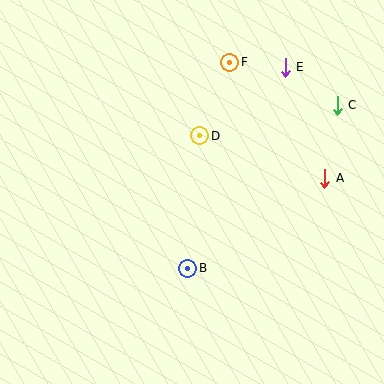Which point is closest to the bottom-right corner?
Point A is closest to the bottom-right corner.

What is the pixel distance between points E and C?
The distance between E and C is 64 pixels.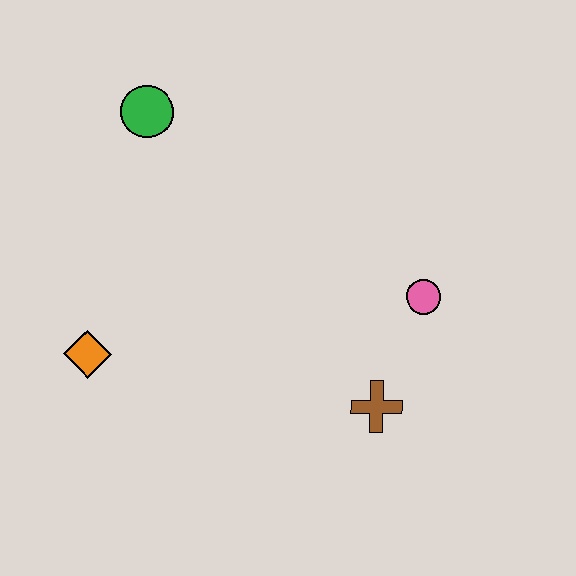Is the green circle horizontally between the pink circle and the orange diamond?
Yes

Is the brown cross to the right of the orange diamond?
Yes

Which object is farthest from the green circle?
The brown cross is farthest from the green circle.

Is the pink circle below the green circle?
Yes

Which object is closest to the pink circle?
The brown cross is closest to the pink circle.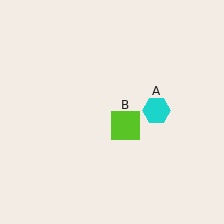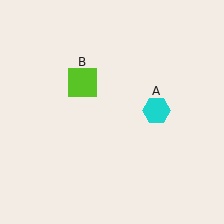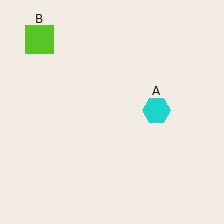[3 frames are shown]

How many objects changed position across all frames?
1 object changed position: lime square (object B).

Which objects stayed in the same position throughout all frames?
Cyan hexagon (object A) remained stationary.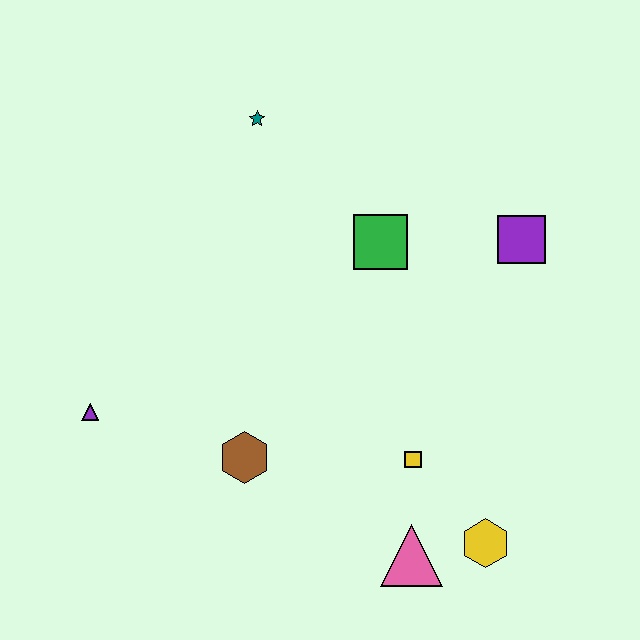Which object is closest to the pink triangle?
The yellow hexagon is closest to the pink triangle.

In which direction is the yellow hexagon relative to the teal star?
The yellow hexagon is below the teal star.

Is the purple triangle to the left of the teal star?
Yes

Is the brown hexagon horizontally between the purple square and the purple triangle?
Yes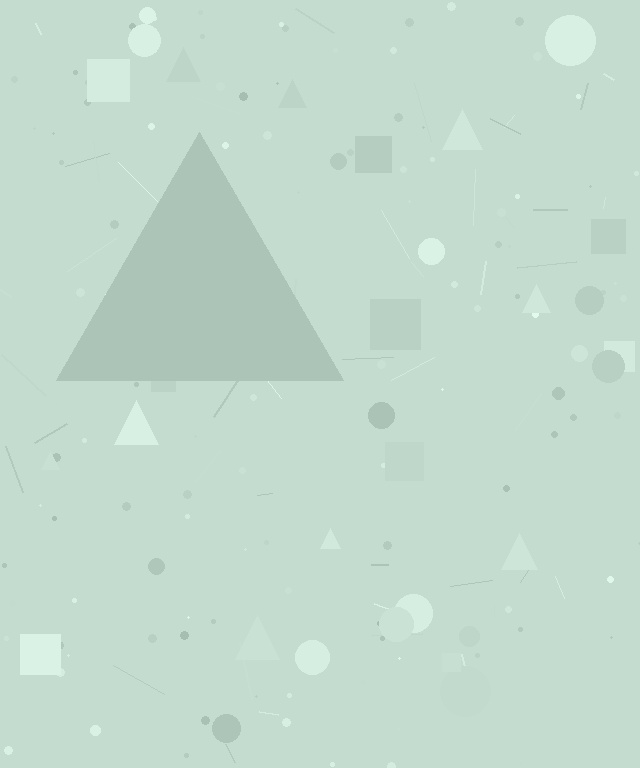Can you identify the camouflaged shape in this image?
The camouflaged shape is a triangle.